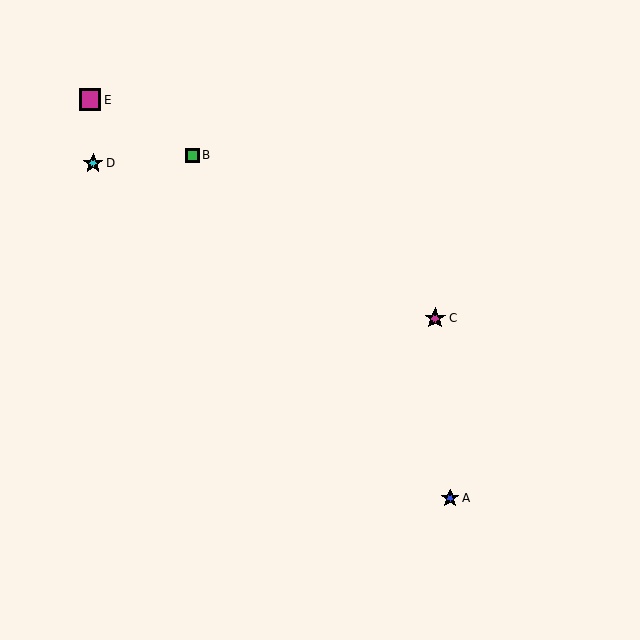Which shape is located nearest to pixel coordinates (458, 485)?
The blue star (labeled A) at (450, 498) is nearest to that location.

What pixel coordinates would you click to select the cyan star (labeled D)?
Click at (93, 163) to select the cyan star D.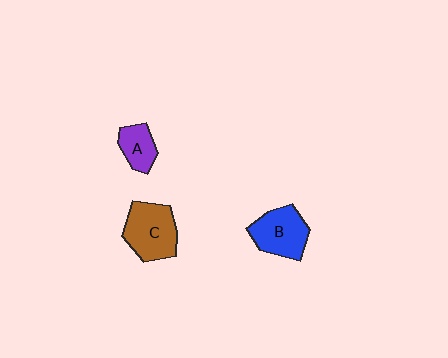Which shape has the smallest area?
Shape A (purple).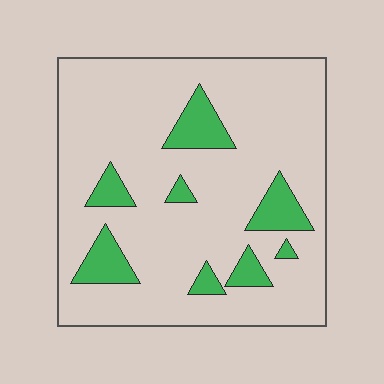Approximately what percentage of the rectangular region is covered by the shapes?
Approximately 15%.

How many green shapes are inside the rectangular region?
8.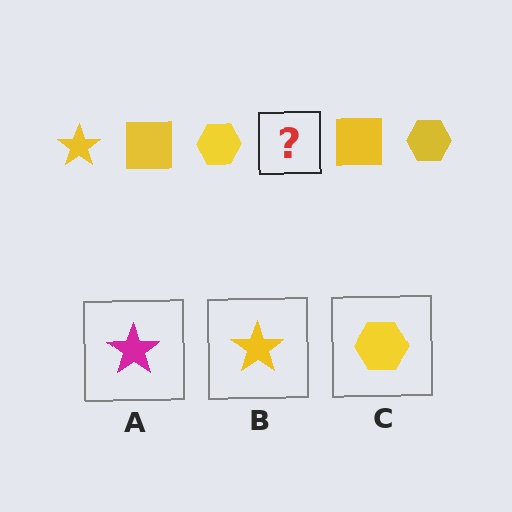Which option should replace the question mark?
Option B.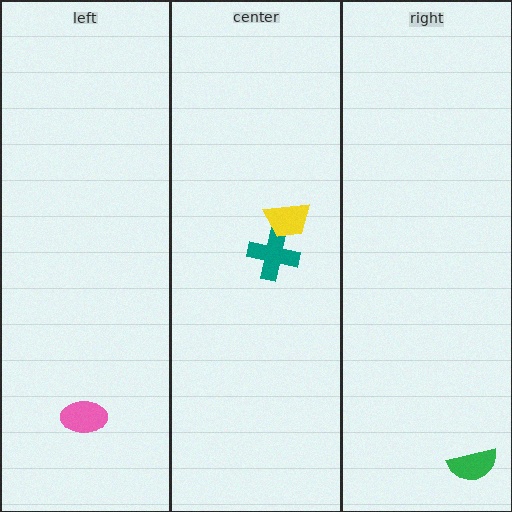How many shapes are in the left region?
1.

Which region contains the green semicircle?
The right region.